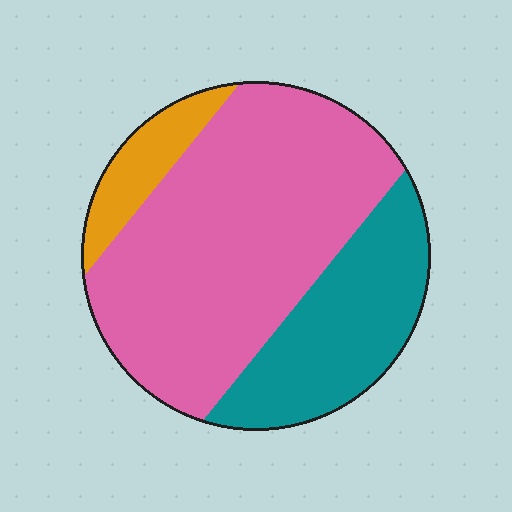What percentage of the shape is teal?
Teal takes up between a sixth and a third of the shape.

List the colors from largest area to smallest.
From largest to smallest: pink, teal, orange.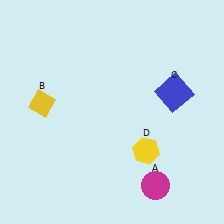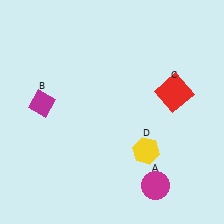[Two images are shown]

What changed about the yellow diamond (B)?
In Image 1, B is yellow. In Image 2, it changed to magenta.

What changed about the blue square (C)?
In Image 1, C is blue. In Image 2, it changed to red.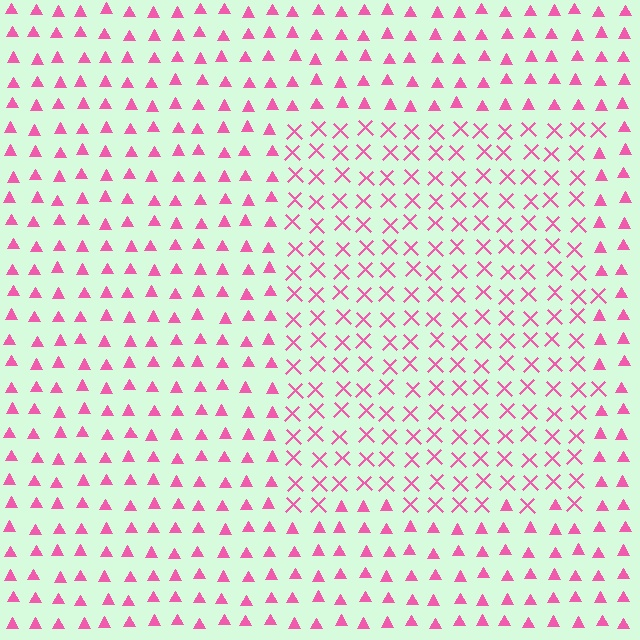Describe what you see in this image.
The image is filled with small pink elements arranged in a uniform grid. A rectangle-shaped region contains X marks, while the surrounding area contains triangles. The boundary is defined purely by the change in element shape.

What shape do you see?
I see a rectangle.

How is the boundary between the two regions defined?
The boundary is defined by a change in element shape: X marks inside vs. triangles outside. All elements share the same color and spacing.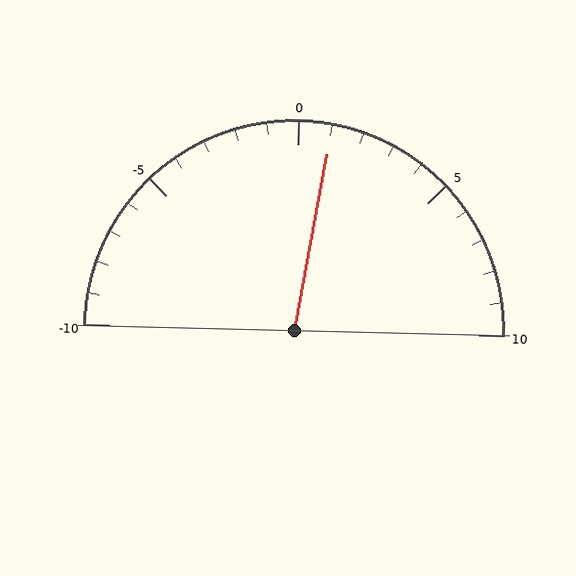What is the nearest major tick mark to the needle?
The nearest major tick mark is 0.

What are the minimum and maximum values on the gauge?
The gauge ranges from -10 to 10.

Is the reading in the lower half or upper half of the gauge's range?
The reading is in the upper half of the range (-10 to 10).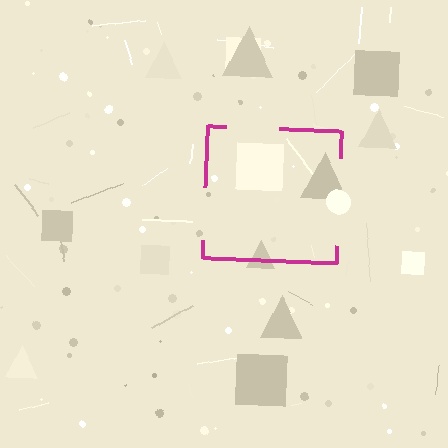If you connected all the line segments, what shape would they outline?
They would outline a square.